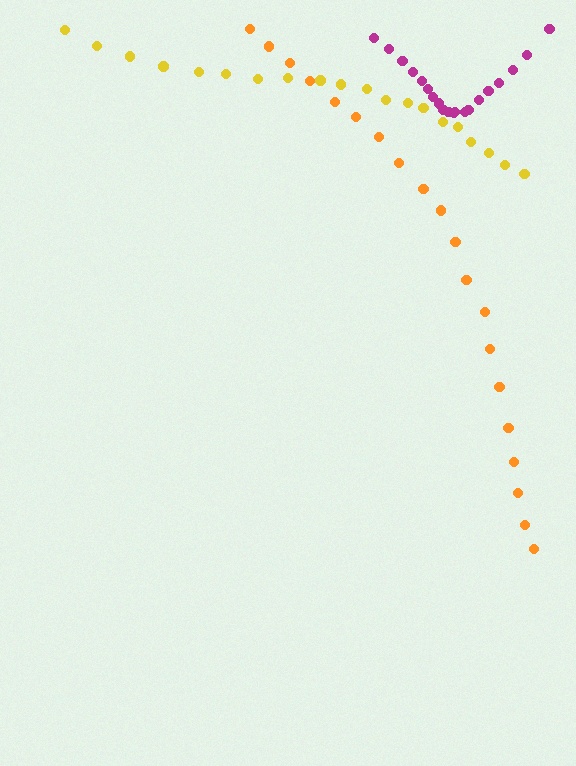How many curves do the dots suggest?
There are 3 distinct paths.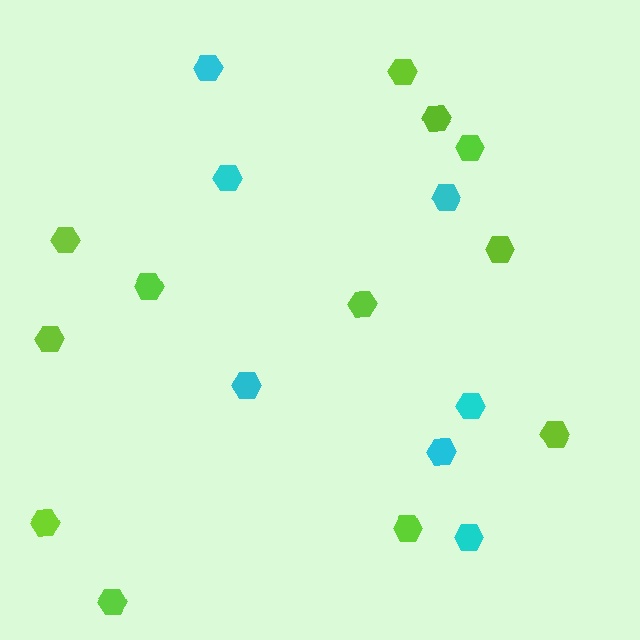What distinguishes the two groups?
There are 2 groups: one group of lime hexagons (12) and one group of cyan hexagons (7).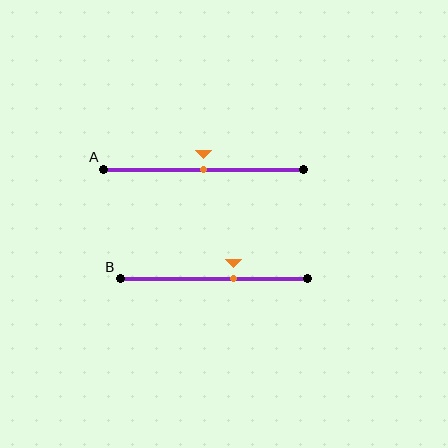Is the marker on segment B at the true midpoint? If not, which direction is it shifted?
No, the marker on segment B is shifted to the right by about 10% of the segment length.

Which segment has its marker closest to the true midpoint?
Segment A has its marker closest to the true midpoint.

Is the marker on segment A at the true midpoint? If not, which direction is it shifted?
Yes, the marker on segment A is at the true midpoint.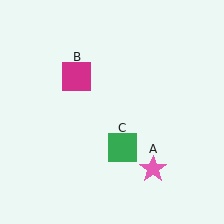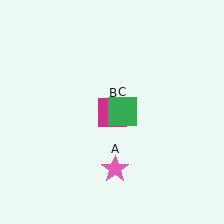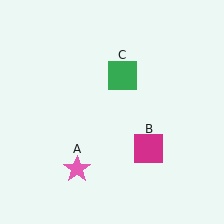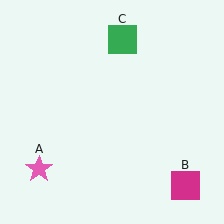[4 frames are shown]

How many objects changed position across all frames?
3 objects changed position: pink star (object A), magenta square (object B), green square (object C).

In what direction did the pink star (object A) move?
The pink star (object A) moved left.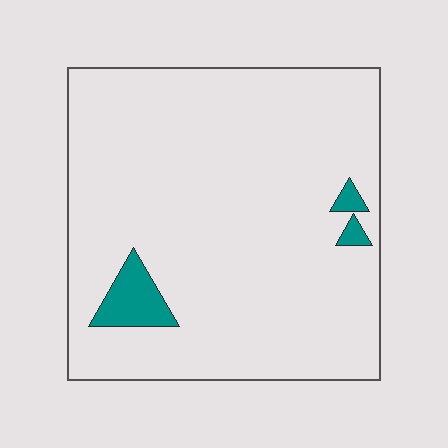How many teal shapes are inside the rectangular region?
3.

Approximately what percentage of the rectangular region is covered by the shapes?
Approximately 5%.